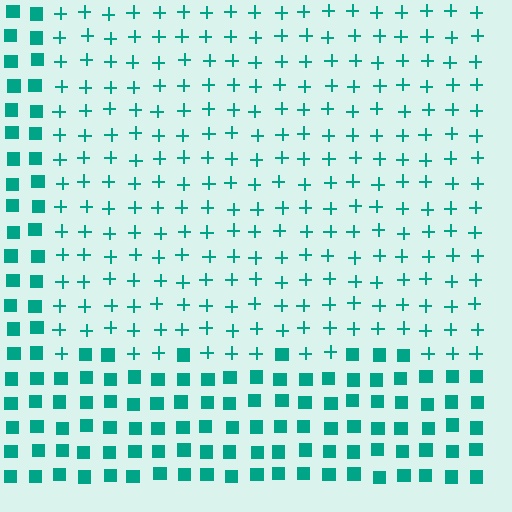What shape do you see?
I see a rectangle.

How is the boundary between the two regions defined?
The boundary is defined by a change in element shape: plus signs inside vs. squares outside. All elements share the same color and spacing.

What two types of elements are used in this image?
The image uses plus signs inside the rectangle region and squares outside it.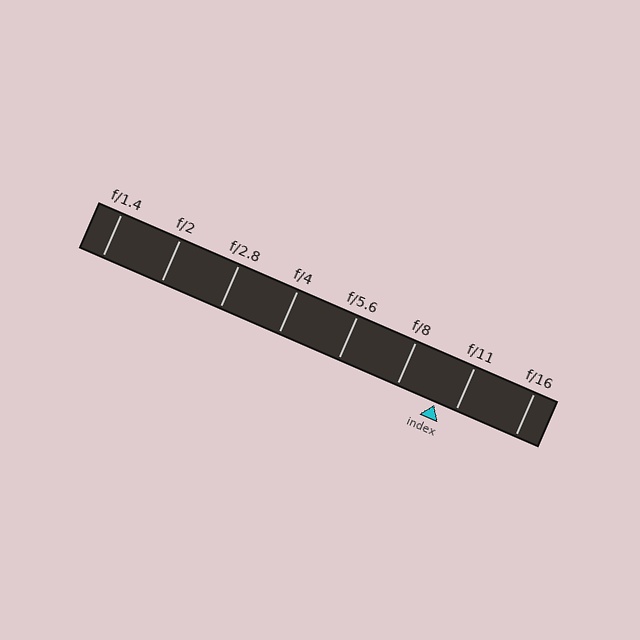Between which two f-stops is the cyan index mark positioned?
The index mark is between f/8 and f/11.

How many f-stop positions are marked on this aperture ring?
There are 8 f-stop positions marked.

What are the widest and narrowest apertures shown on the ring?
The widest aperture shown is f/1.4 and the narrowest is f/16.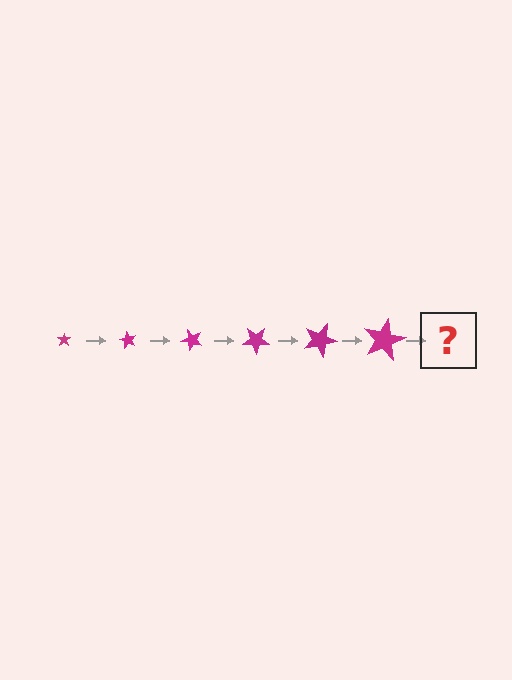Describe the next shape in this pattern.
It should be a star, larger than the previous one and rotated 360 degrees from the start.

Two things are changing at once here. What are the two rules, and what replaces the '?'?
The two rules are that the star grows larger each step and it rotates 60 degrees each step. The '?' should be a star, larger than the previous one and rotated 360 degrees from the start.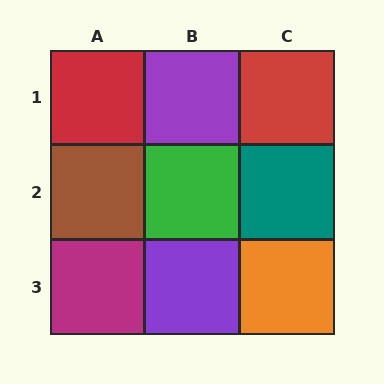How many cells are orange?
1 cell is orange.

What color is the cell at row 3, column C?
Orange.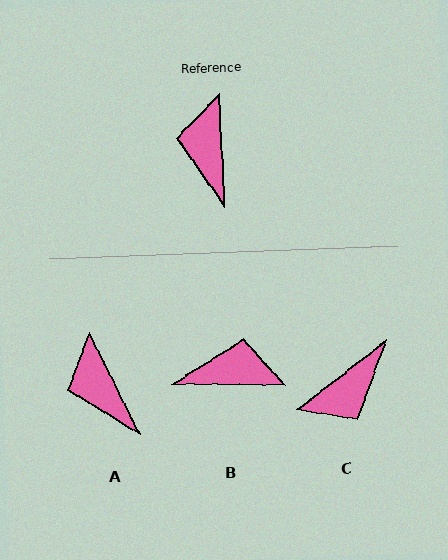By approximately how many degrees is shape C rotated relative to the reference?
Approximately 125 degrees counter-clockwise.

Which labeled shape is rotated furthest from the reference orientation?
C, about 125 degrees away.